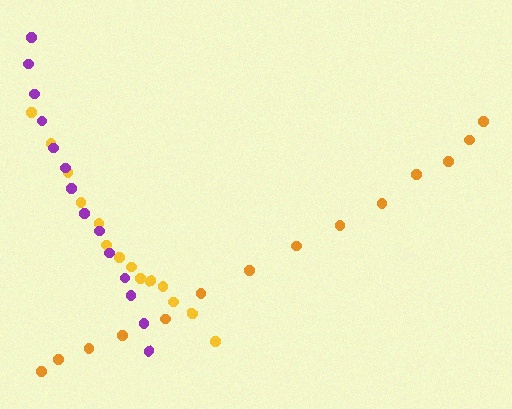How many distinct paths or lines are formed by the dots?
There are 3 distinct paths.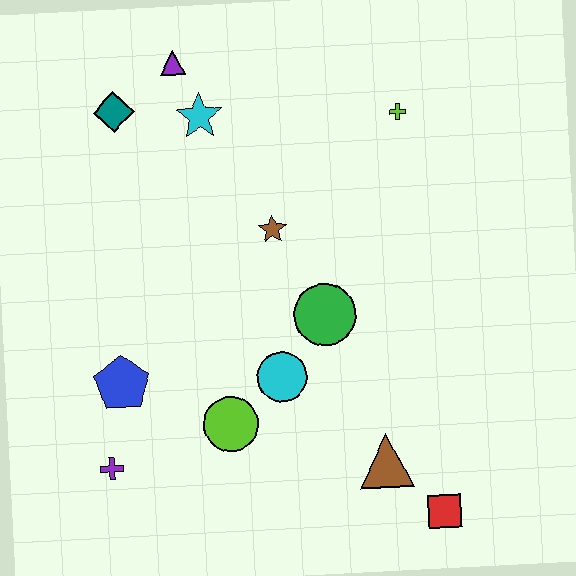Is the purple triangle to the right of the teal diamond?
Yes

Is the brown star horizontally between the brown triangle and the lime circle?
Yes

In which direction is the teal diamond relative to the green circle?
The teal diamond is above the green circle.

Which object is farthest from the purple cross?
The lime cross is farthest from the purple cross.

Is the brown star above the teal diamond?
No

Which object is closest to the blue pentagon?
The purple cross is closest to the blue pentagon.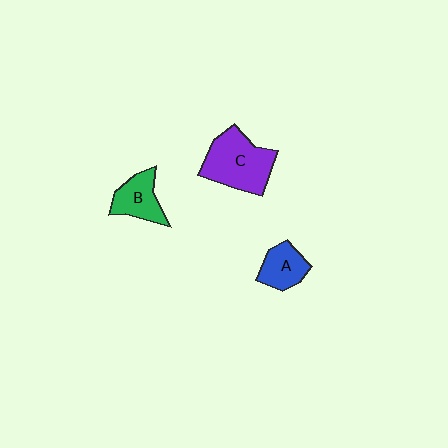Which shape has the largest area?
Shape C (purple).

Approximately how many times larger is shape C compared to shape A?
Approximately 1.9 times.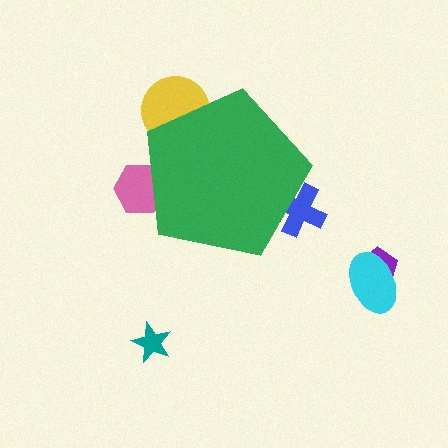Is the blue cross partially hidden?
Yes, the blue cross is partially hidden behind the green pentagon.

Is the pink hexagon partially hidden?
Yes, the pink hexagon is partially hidden behind the green pentagon.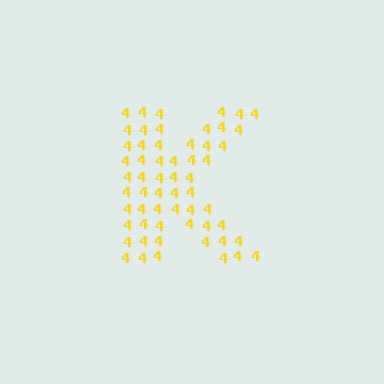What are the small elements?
The small elements are digit 4's.